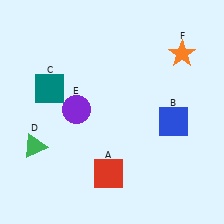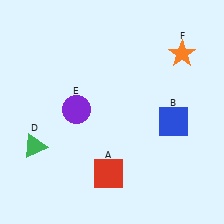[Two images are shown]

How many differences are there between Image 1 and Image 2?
There is 1 difference between the two images.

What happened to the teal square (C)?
The teal square (C) was removed in Image 2. It was in the top-left area of Image 1.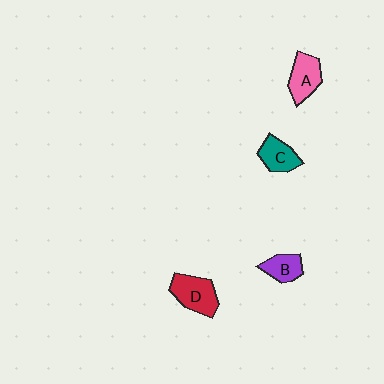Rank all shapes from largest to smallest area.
From largest to smallest: D (red), A (pink), C (teal), B (purple).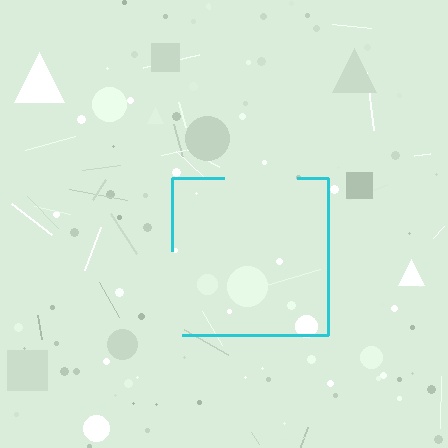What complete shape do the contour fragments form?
The contour fragments form a square.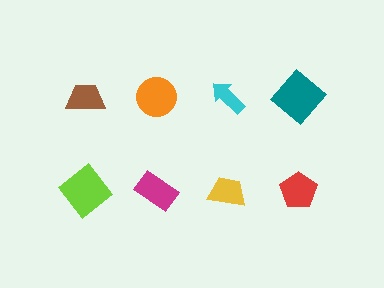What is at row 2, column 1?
A lime diamond.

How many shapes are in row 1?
4 shapes.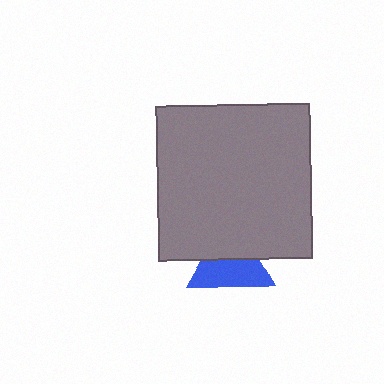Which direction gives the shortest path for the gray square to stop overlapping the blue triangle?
Moving up gives the shortest separation.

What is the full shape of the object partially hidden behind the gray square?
The partially hidden object is a blue triangle.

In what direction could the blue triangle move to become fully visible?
The blue triangle could move down. That would shift it out from behind the gray square entirely.